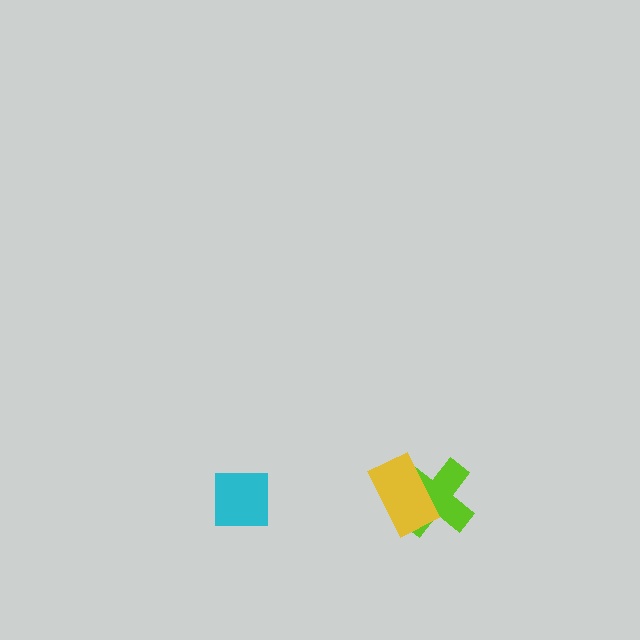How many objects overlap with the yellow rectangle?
1 object overlaps with the yellow rectangle.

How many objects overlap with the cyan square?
0 objects overlap with the cyan square.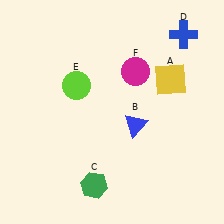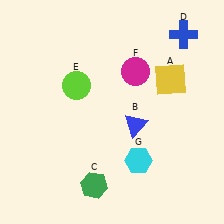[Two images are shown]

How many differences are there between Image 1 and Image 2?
There is 1 difference between the two images.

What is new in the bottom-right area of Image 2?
A cyan hexagon (G) was added in the bottom-right area of Image 2.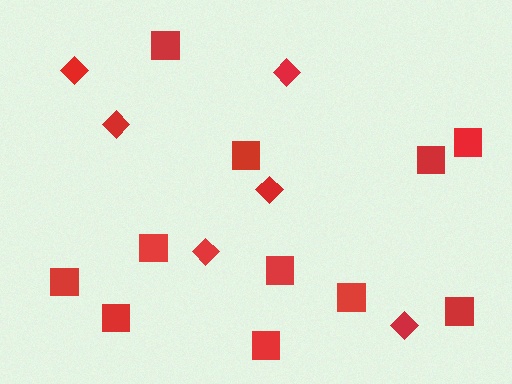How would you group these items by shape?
There are 2 groups: one group of diamonds (6) and one group of squares (11).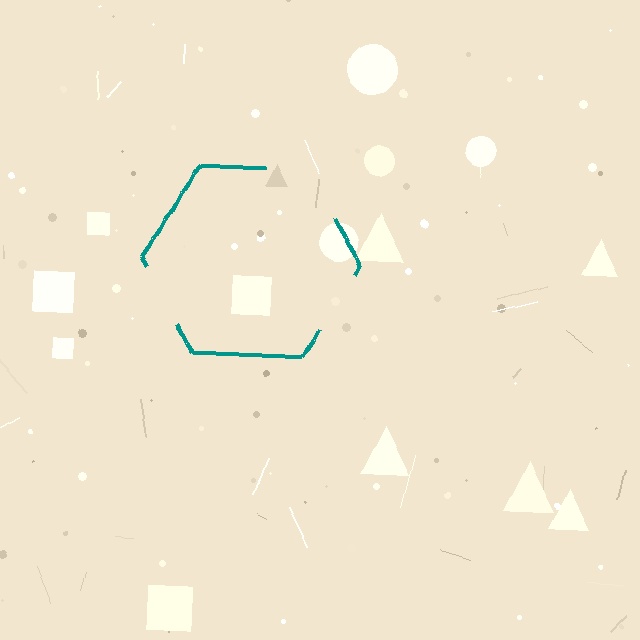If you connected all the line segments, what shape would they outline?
They would outline a hexagon.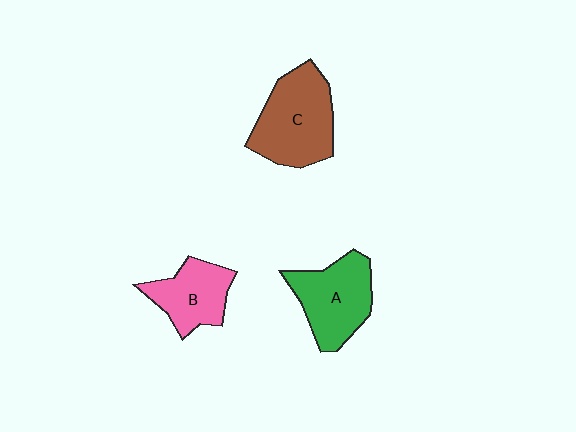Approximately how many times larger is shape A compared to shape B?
Approximately 1.3 times.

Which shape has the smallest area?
Shape B (pink).